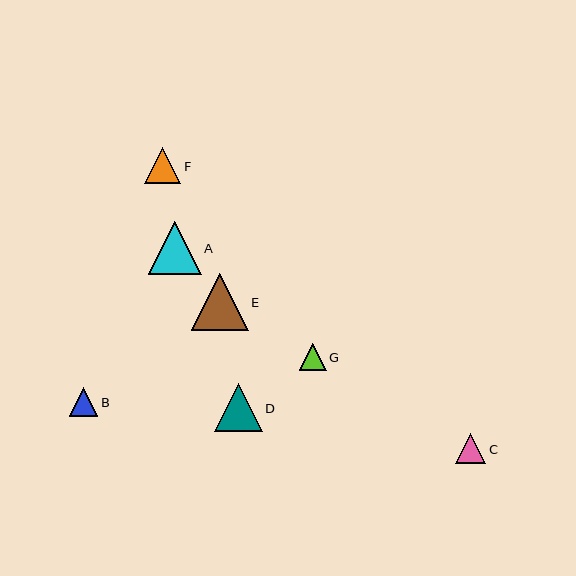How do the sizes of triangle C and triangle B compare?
Triangle C and triangle B are approximately the same size.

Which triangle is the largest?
Triangle E is the largest with a size of approximately 57 pixels.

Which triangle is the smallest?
Triangle G is the smallest with a size of approximately 27 pixels.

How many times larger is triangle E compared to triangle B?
Triangle E is approximately 2.0 times the size of triangle B.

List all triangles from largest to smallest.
From largest to smallest: E, A, D, F, C, B, G.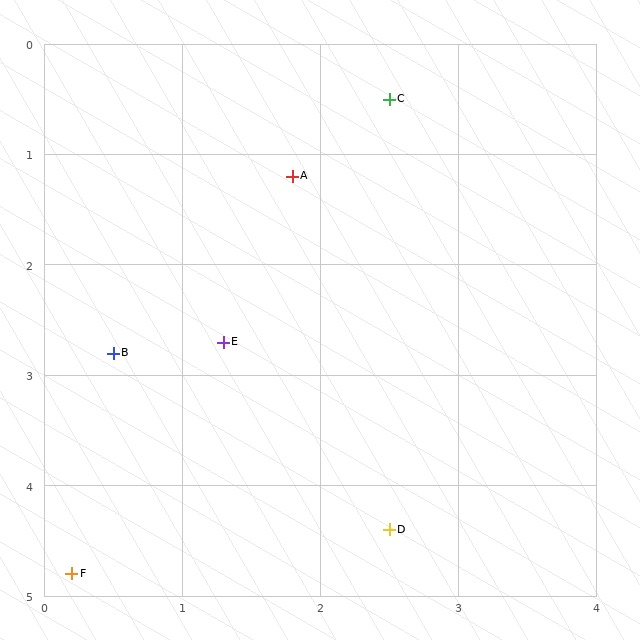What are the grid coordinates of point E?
Point E is at approximately (1.3, 2.7).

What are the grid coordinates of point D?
Point D is at approximately (2.5, 4.4).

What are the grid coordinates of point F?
Point F is at approximately (0.2, 4.8).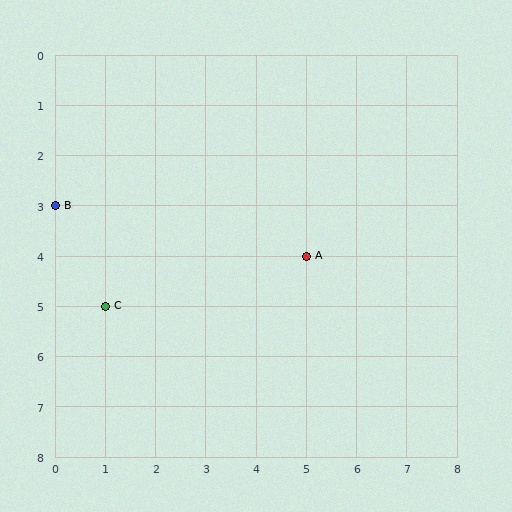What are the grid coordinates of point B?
Point B is at grid coordinates (0, 3).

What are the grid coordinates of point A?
Point A is at grid coordinates (5, 4).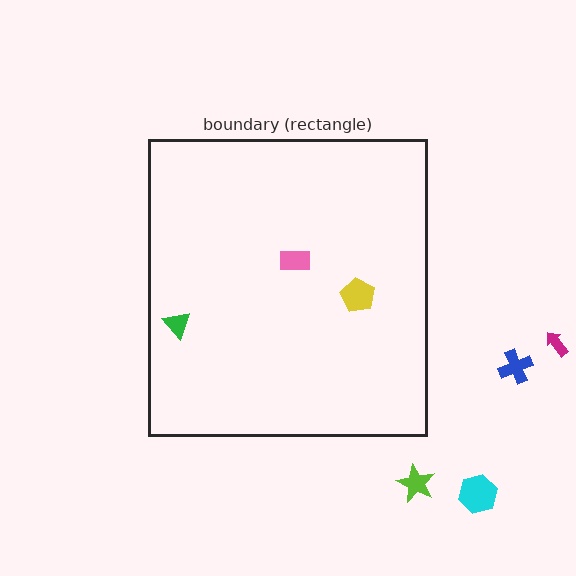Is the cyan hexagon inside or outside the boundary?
Outside.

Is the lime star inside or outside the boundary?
Outside.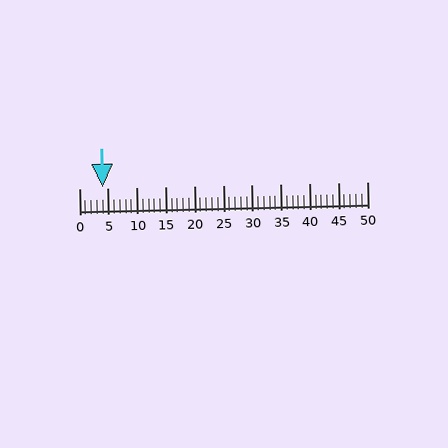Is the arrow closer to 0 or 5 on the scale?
The arrow is closer to 5.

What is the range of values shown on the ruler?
The ruler shows values from 0 to 50.